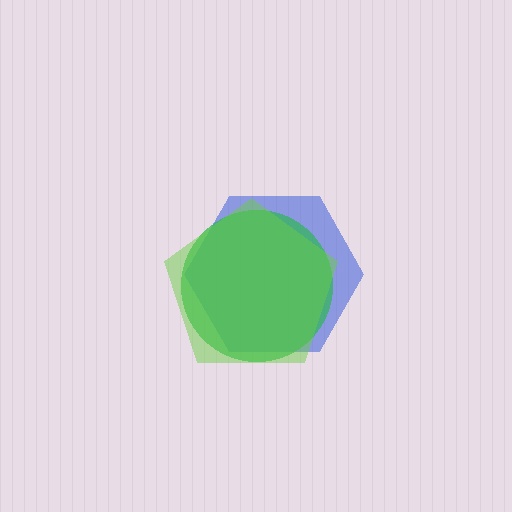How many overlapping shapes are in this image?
There are 3 overlapping shapes in the image.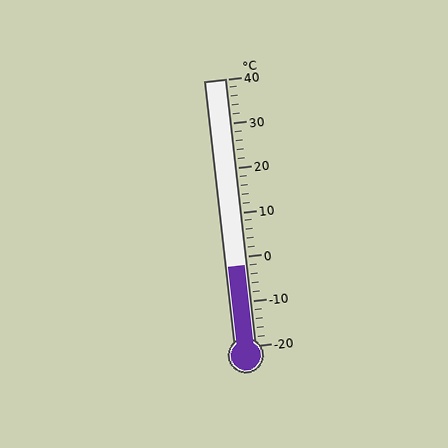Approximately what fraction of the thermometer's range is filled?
The thermometer is filled to approximately 30% of its range.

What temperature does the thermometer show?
The thermometer shows approximately -2°C.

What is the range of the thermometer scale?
The thermometer scale ranges from -20°C to 40°C.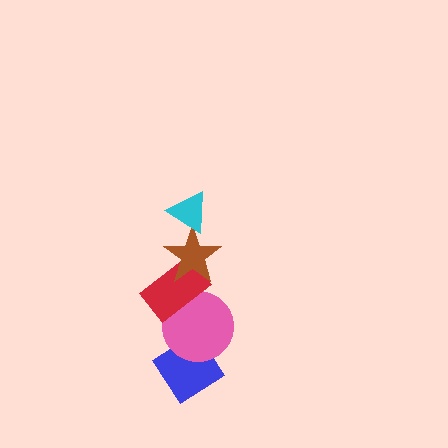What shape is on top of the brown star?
The cyan triangle is on top of the brown star.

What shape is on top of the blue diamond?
The pink circle is on top of the blue diamond.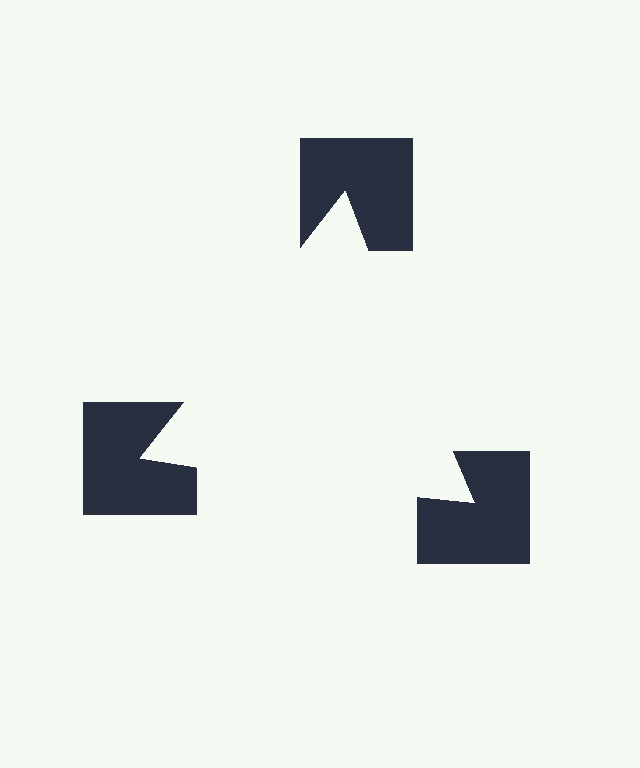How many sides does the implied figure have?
3 sides.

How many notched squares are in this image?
There are 3 — one at each vertex of the illusory triangle.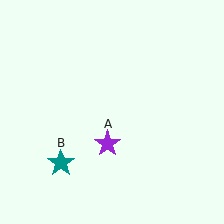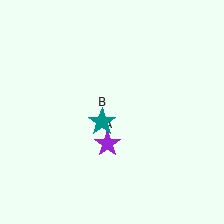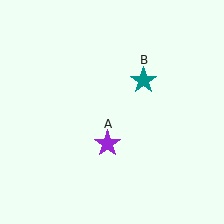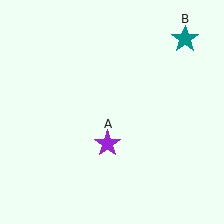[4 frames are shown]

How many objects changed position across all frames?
1 object changed position: teal star (object B).